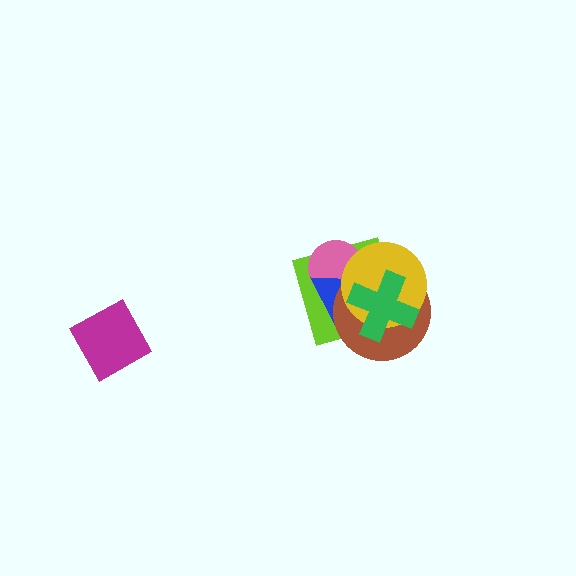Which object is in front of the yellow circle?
The green cross is in front of the yellow circle.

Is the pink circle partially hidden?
Yes, it is partially covered by another shape.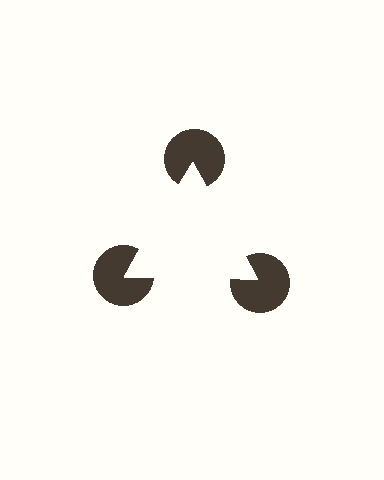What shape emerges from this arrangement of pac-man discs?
An illusory triangle — its edges are inferred from the aligned wedge cuts in the pac-man discs, not physically drawn.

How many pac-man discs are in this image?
There are 3 — one at each vertex of the illusory triangle.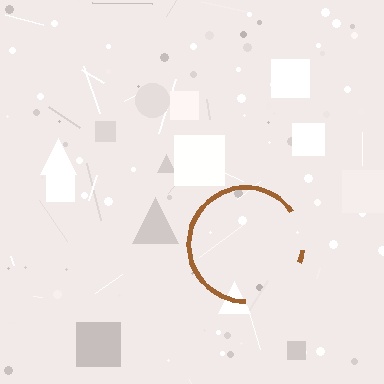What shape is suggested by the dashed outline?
The dashed outline suggests a circle.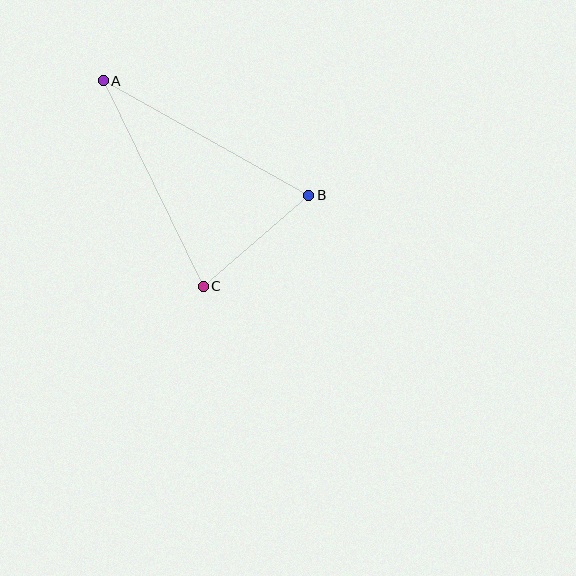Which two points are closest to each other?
Points B and C are closest to each other.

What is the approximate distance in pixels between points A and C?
The distance between A and C is approximately 228 pixels.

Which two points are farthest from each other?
Points A and B are farthest from each other.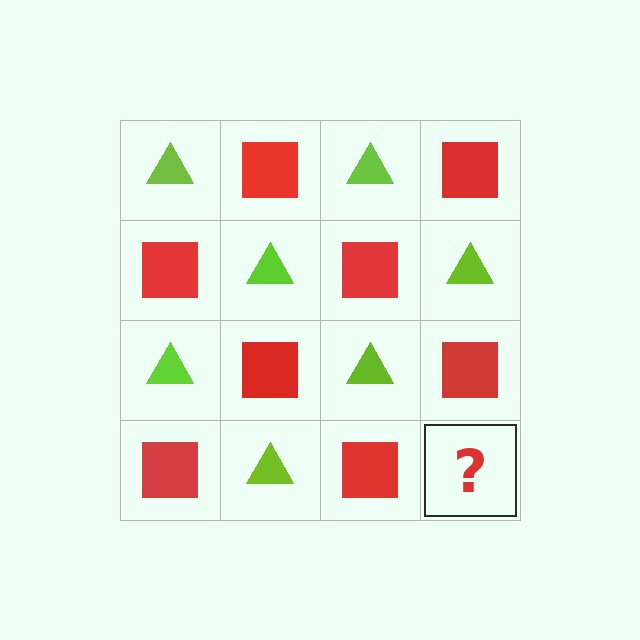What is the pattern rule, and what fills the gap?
The rule is that it alternates lime triangle and red square in a checkerboard pattern. The gap should be filled with a lime triangle.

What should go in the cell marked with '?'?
The missing cell should contain a lime triangle.